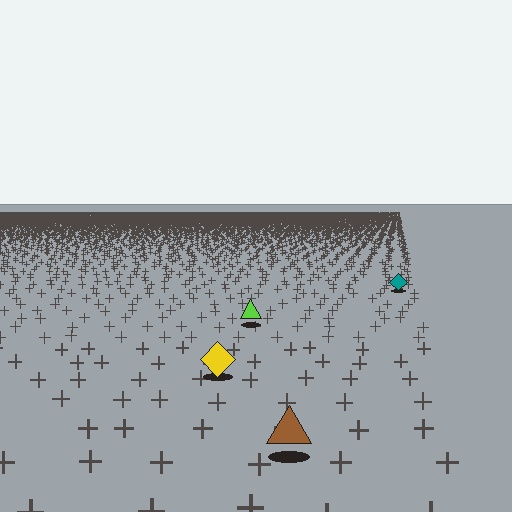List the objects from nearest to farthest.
From nearest to farthest: the brown triangle, the yellow diamond, the lime triangle, the teal diamond.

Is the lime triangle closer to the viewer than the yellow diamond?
No. The yellow diamond is closer — you can tell from the texture gradient: the ground texture is coarser near it.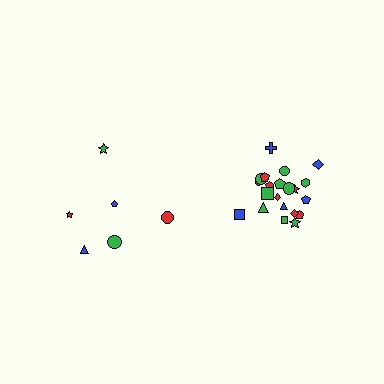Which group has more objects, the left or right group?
The right group.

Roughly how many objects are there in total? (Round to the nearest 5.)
Roughly 30 objects in total.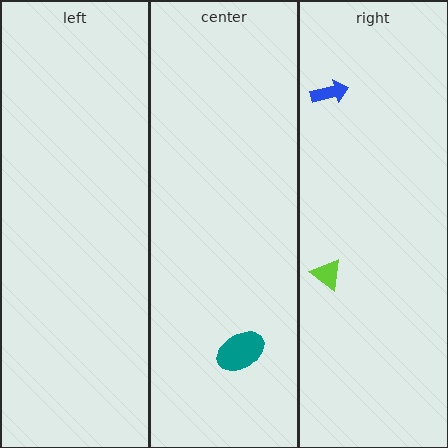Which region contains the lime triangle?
The right region.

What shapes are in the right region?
The blue arrow, the lime triangle.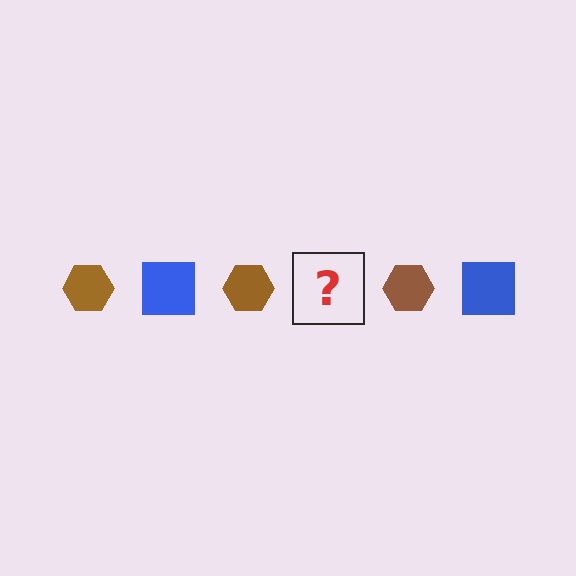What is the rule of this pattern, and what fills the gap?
The rule is that the pattern alternates between brown hexagon and blue square. The gap should be filled with a blue square.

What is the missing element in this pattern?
The missing element is a blue square.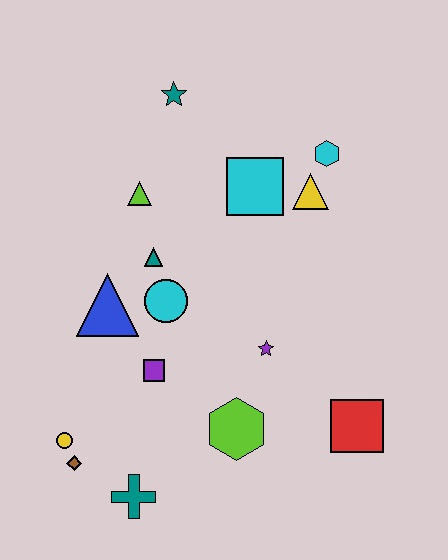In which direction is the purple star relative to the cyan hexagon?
The purple star is below the cyan hexagon.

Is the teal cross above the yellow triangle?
No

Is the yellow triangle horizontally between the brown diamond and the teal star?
No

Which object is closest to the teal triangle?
The cyan circle is closest to the teal triangle.